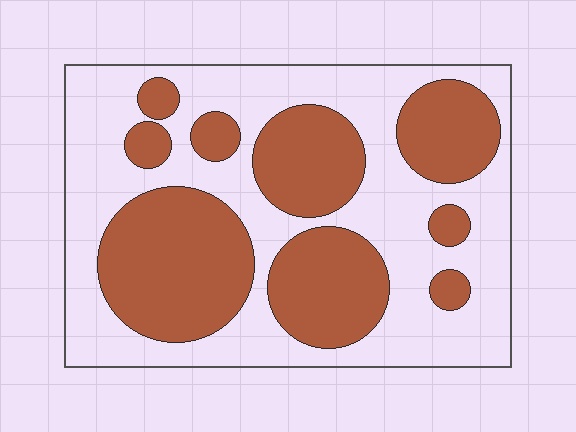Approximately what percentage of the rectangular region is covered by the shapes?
Approximately 45%.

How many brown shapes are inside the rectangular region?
9.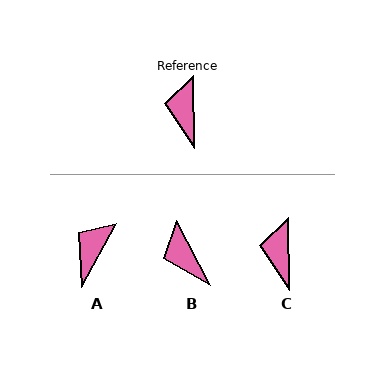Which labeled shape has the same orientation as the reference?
C.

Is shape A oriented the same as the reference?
No, it is off by about 29 degrees.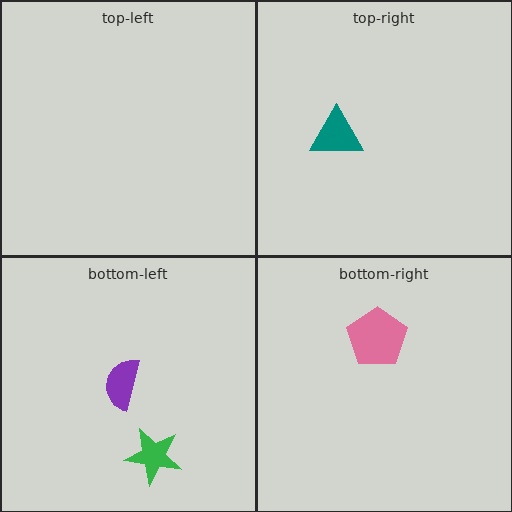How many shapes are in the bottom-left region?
2.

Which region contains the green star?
The bottom-left region.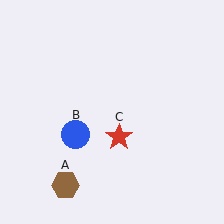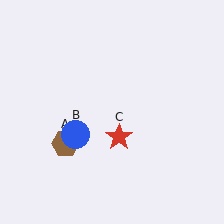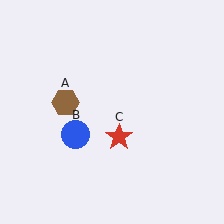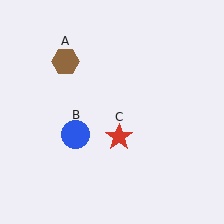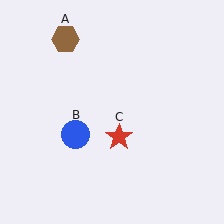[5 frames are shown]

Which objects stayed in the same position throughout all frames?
Blue circle (object B) and red star (object C) remained stationary.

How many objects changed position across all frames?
1 object changed position: brown hexagon (object A).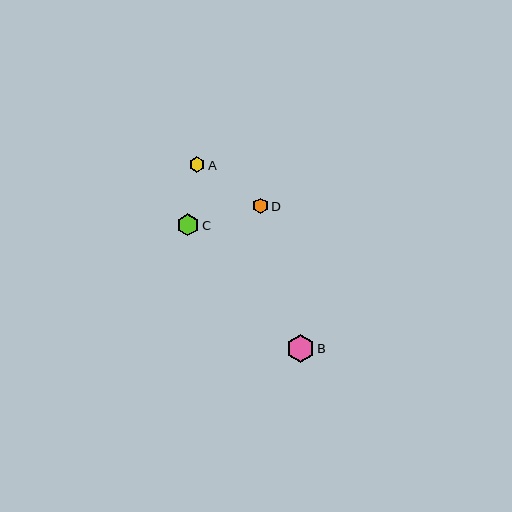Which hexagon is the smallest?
Hexagon D is the smallest with a size of approximately 16 pixels.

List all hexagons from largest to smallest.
From largest to smallest: B, C, A, D.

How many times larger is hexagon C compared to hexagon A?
Hexagon C is approximately 1.4 times the size of hexagon A.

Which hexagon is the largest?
Hexagon B is the largest with a size of approximately 27 pixels.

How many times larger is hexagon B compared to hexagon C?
Hexagon B is approximately 1.3 times the size of hexagon C.